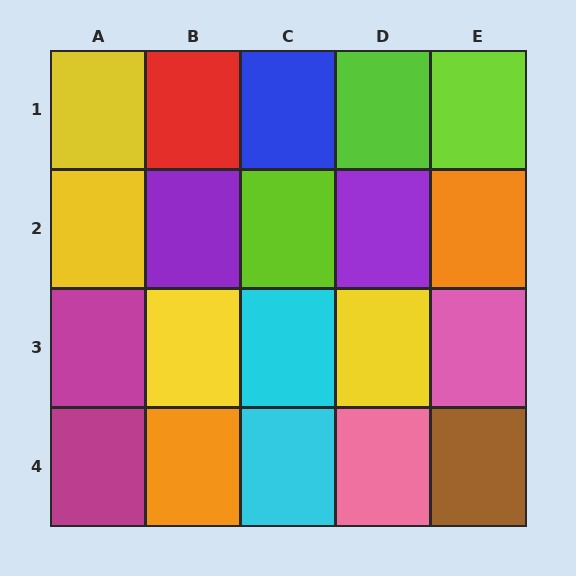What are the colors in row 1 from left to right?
Yellow, red, blue, lime, lime.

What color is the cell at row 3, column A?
Magenta.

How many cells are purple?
2 cells are purple.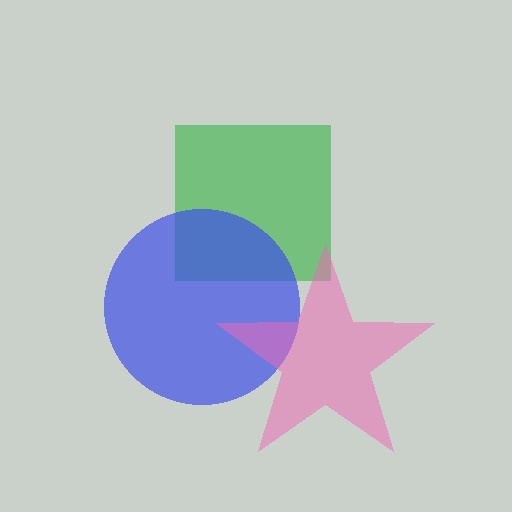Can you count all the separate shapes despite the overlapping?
Yes, there are 3 separate shapes.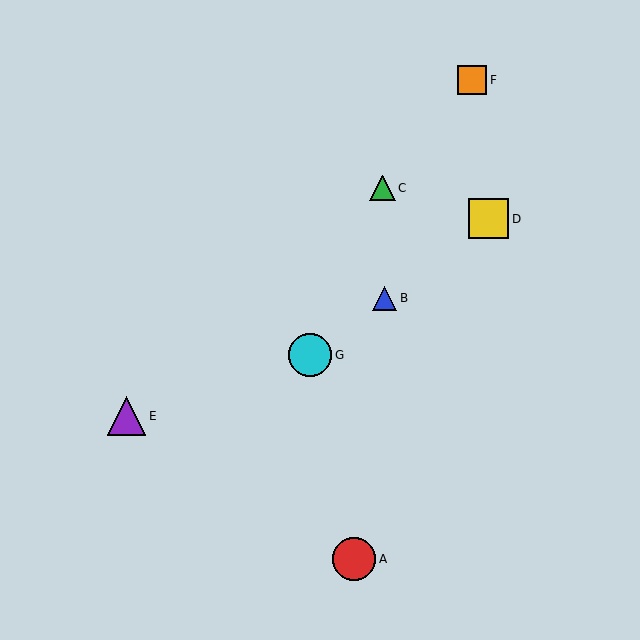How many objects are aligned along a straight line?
3 objects (B, D, G) are aligned along a straight line.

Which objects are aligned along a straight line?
Objects B, D, G are aligned along a straight line.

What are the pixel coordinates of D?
Object D is at (488, 219).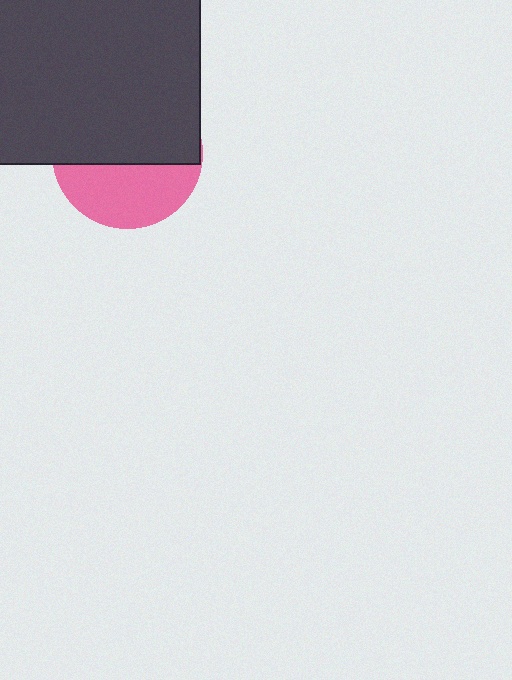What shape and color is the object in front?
The object in front is a dark gray rectangle.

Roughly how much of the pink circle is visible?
A small part of it is visible (roughly 40%).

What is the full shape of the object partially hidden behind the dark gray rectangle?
The partially hidden object is a pink circle.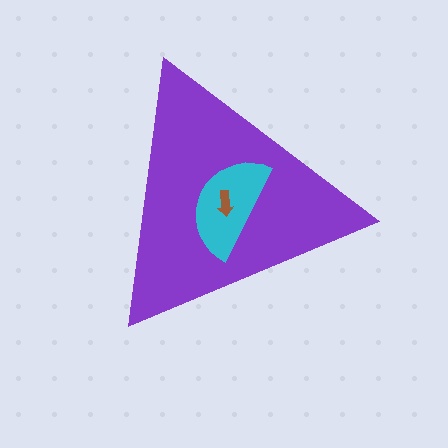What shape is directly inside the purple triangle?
The cyan semicircle.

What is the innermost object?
The brown arrow.